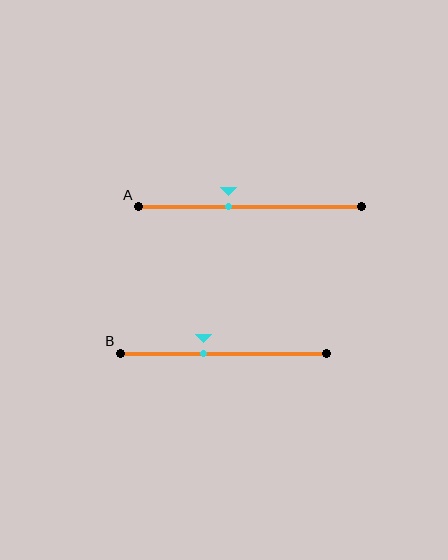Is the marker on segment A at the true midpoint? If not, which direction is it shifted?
No, the marker on segment A is shifted to the left by about 9% of the segment length.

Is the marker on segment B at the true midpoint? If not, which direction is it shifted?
No, the marker on segment B is shifted to the left by about 9% of the segment length.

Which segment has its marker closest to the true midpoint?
Segment A has its marker closest to the true midpoint.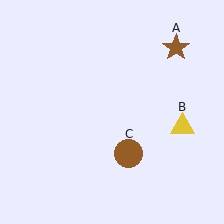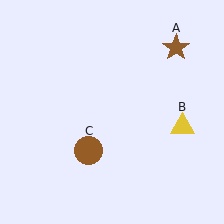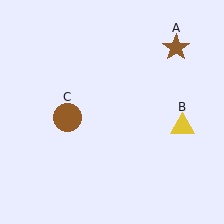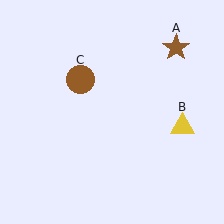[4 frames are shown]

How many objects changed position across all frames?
1 object changed position: brown circle (object C).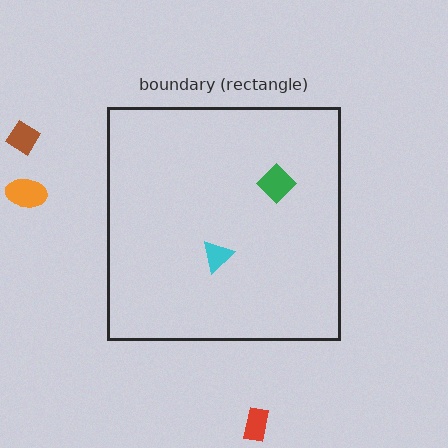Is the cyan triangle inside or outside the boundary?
Inside.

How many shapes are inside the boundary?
2 inside, 3 outside.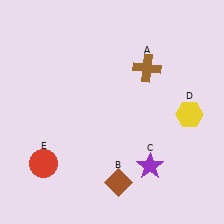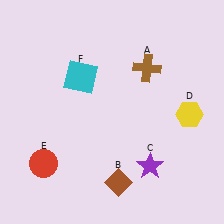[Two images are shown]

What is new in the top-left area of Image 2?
A cyan square (F) was added in the top-left area of Image 2.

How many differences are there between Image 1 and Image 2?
There is 1 difference between the two images.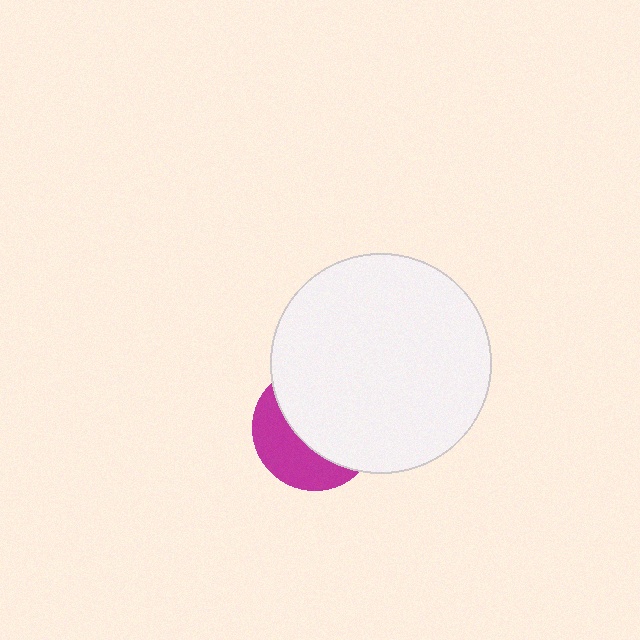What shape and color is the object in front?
The object in front is a white circle.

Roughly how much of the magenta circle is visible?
A small part of it is visible (roughly 38%).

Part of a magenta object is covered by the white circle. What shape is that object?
It is a circle.